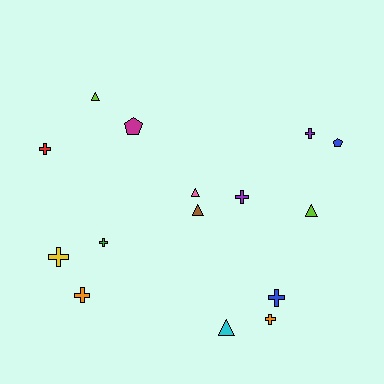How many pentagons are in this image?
There are 2 pentagons.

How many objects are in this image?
There are 15 objects.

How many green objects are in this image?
There is 1 green object.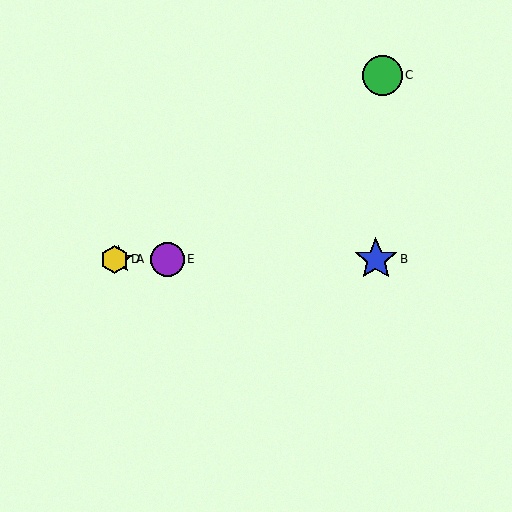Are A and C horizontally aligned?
No, A is at y≈259 and C is at y≈75.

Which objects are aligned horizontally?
Objects A, B, D, E are aligned horizontally.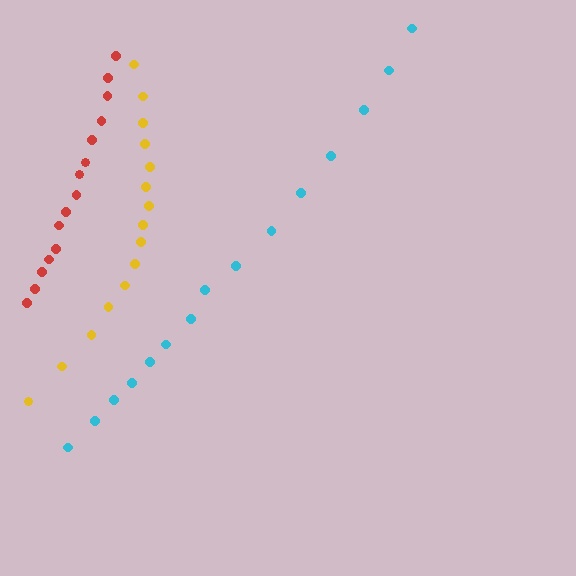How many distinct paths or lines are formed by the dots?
There are 3 distinct paths.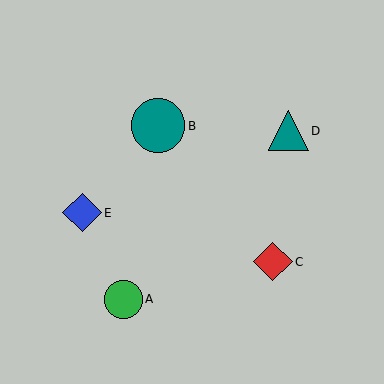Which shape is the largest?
The teal circle (labeled B) is the largest.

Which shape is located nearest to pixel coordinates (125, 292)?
The green circle (labeled A) at (123, 299) is nearest to that location.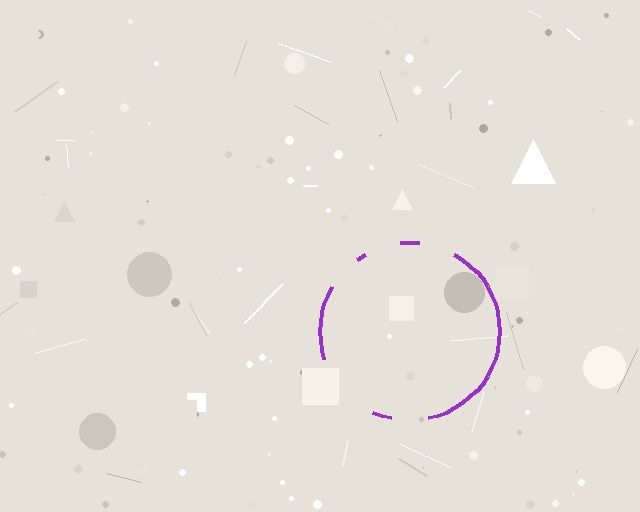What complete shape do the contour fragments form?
The contour fragments form a circle.